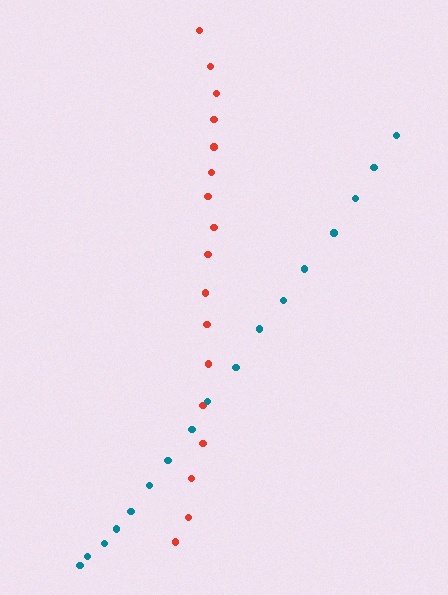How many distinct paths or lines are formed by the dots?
There are 2 distinct paths.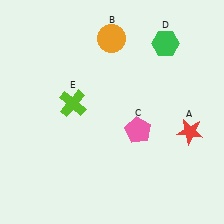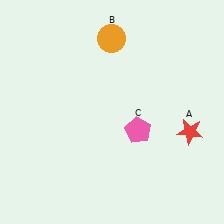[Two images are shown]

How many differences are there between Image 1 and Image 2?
There are 2 differences between the two images.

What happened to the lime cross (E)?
The lime cross (E) was removed in Image 2. It was in the top-left area of Image 1.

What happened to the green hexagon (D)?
The green hexagon (D) was removed in Image 2. It was in the top-right area of Image 1.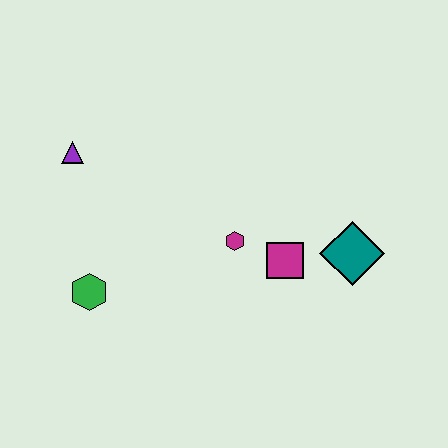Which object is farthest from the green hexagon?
The teal diamond is farthest from the green hexagon.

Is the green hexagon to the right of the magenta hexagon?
No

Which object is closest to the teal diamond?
The magenta square is closest to the teal diamond.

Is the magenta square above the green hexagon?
Yes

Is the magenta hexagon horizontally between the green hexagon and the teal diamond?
Yes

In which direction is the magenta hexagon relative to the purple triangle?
The magenta hexagon is to the right of the purple triangle.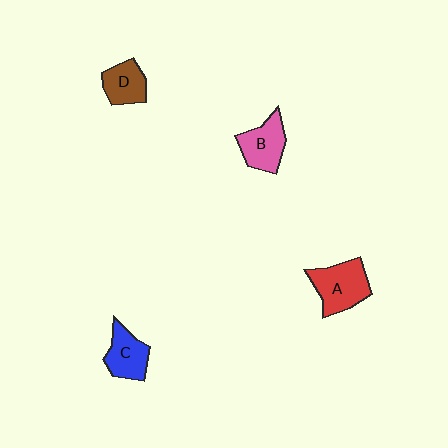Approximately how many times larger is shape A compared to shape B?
Approximately 1.2 times.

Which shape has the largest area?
Shape A (red).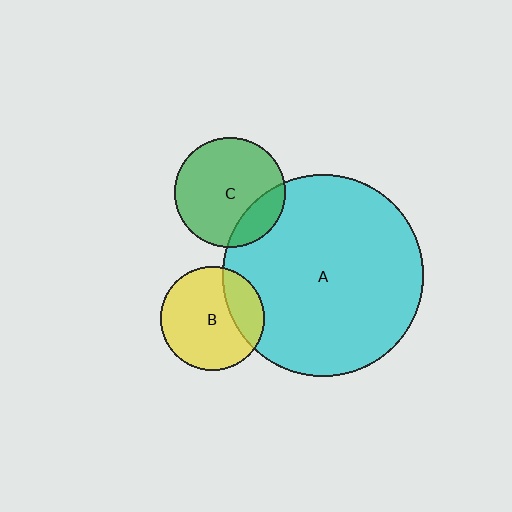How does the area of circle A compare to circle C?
Approximately 3.3 times.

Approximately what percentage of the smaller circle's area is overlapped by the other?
Approximately 25%.